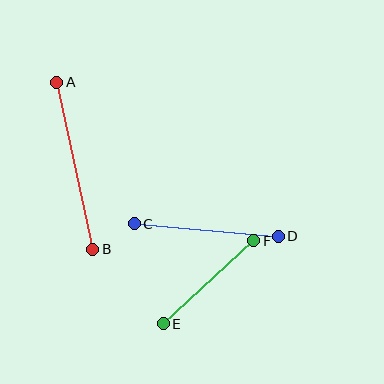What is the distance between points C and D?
The distance is approximately 144 pixels.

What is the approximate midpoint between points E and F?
The midpoint is at approximately (208, 282) pixels.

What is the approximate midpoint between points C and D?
The midpoint is at approximately (206, 230) pixels.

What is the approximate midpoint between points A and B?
The midpoint is at approximately (75, 166) pixels.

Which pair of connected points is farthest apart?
Points A and B are farthest apart.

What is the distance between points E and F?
The distance is approximately 123 pixels.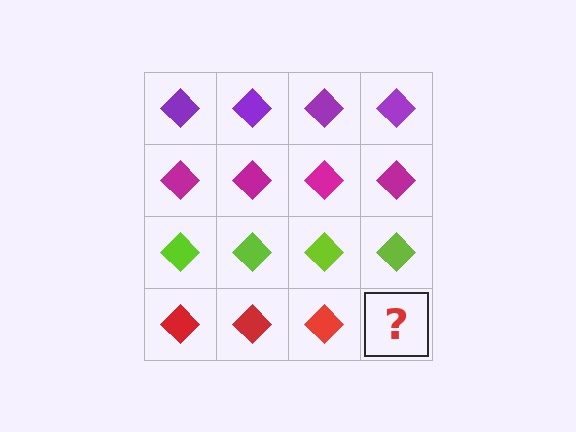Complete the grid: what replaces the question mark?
The question mark should be replaced with a red diamond.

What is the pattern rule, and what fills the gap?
The rule is that each row has a consistent color. The gap should be filled with a red diamond.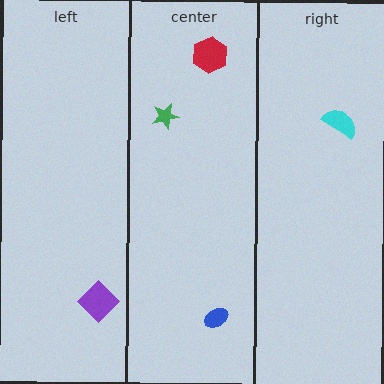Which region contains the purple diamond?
The left region.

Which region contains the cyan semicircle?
The right region.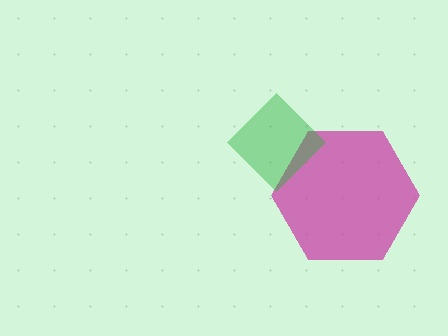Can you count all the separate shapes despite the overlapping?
Yes, there are 2 separate shapes.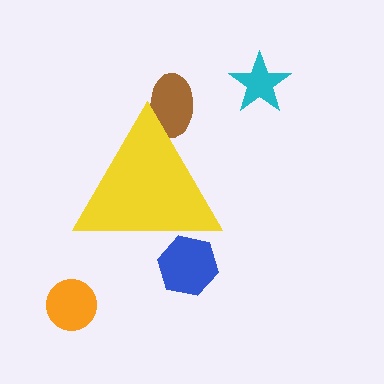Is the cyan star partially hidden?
No, the cyan star is fully visible.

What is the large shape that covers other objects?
A yellow triangle.